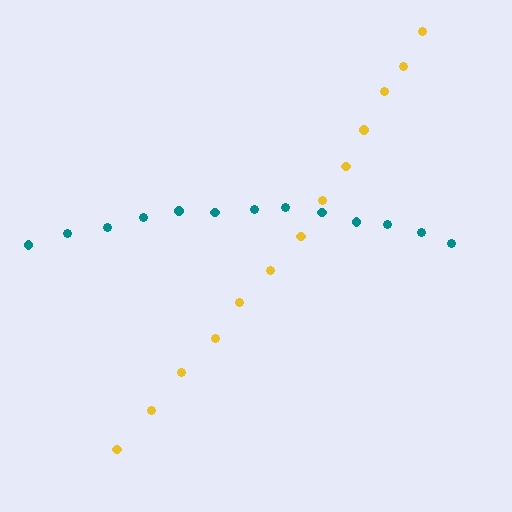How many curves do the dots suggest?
There are 2 distinct paths.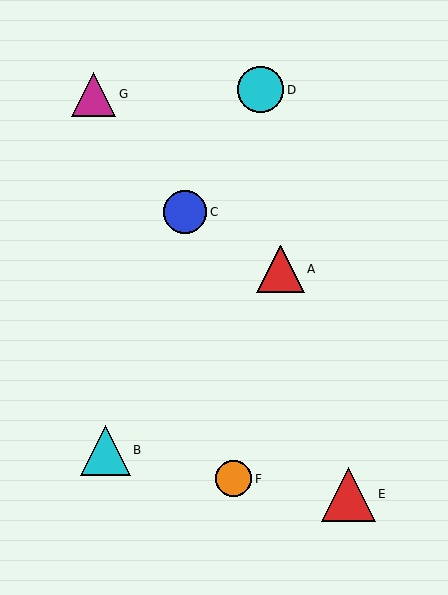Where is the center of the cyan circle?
The center of the cyan circle is at (260, 90).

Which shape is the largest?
The red triangle (labeled E) is the largest.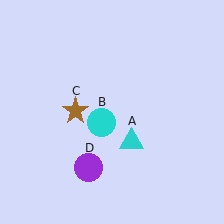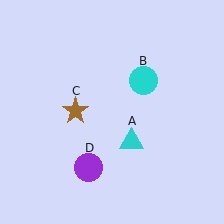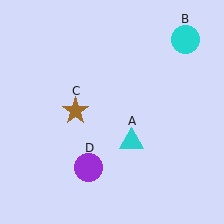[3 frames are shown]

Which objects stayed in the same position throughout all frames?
Cyan triangle (object A) and brown star (object C) and purple circle (object D) remained stationary.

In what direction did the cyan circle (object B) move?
The cyan circle (object B) moved up and to the right.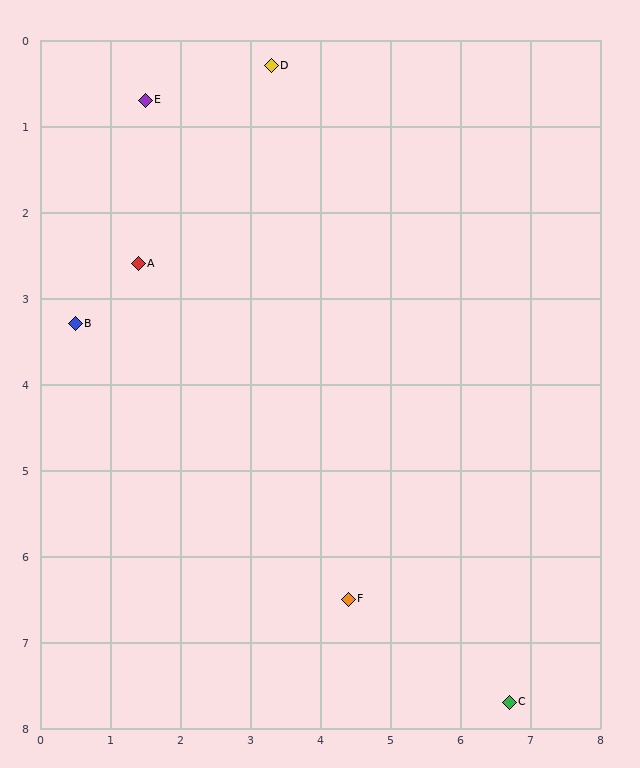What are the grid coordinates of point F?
Point F is at approximately (4.4, 6.5).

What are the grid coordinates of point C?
Point C is at approximately (6.7, 7.7).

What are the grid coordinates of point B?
Point B is at approximately (0.5, 3.3).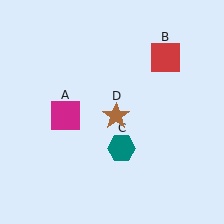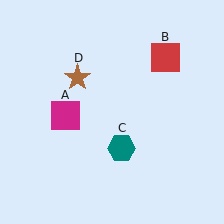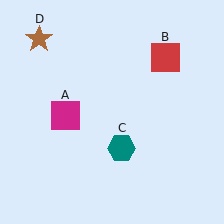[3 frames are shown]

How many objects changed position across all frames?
1 object changed position: brown star (object D).